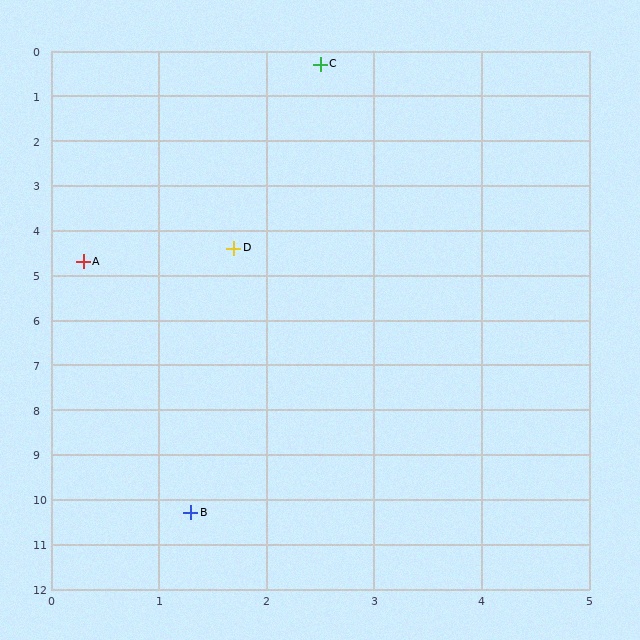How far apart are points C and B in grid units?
Points C and B are about 10.1 grid units apart.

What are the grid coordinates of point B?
Point B is at approximately (1.3, 10.3).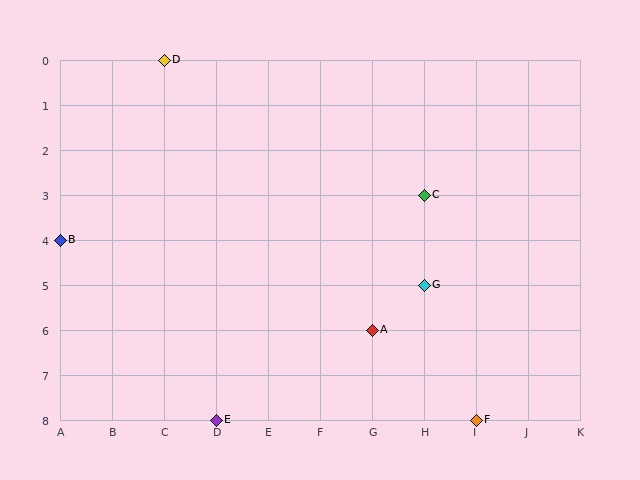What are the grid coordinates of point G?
Point G is at grid coordinates (H, 5).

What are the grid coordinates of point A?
Point A is at grid coordinates (G, 6).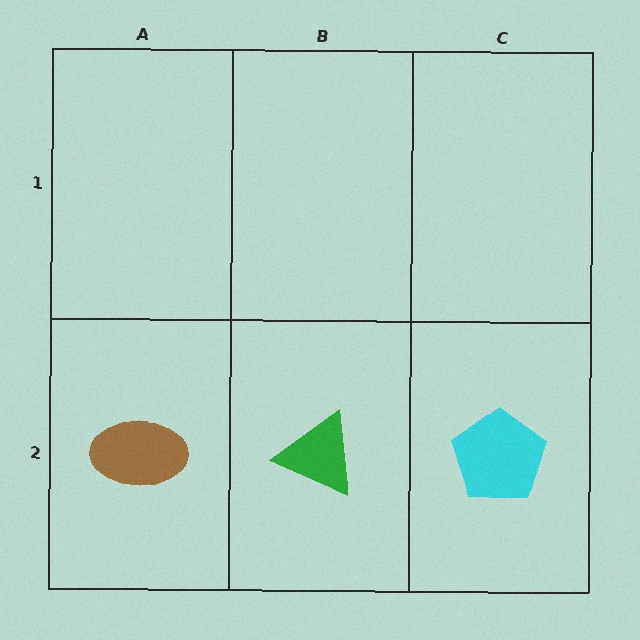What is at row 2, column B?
A green triangle.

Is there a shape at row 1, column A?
No, that cell is empty.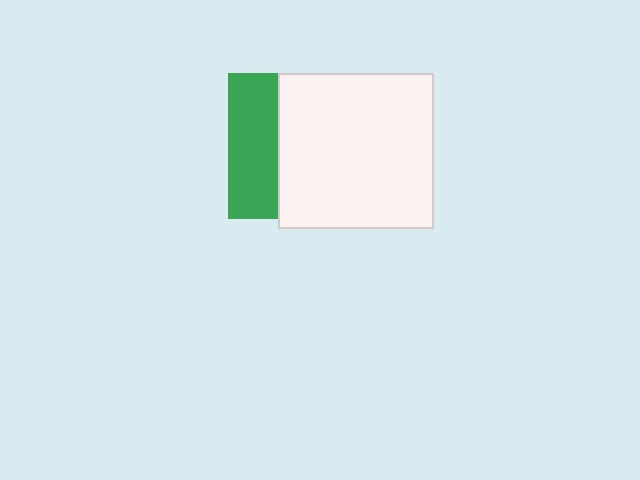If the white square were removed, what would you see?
You would see the complete green square.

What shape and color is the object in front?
The object in front is a white square.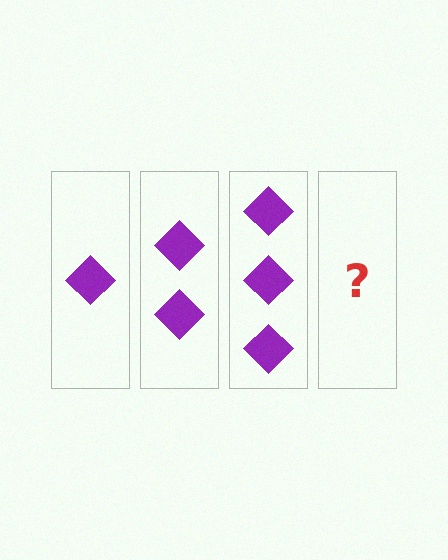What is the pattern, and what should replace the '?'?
The pattern is that each step adds one more diamond. The '?' should be 4 diamonds.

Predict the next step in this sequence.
The next step is 4 diamonds.